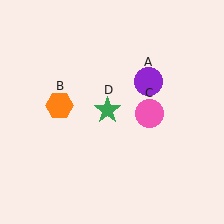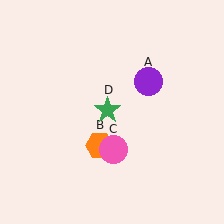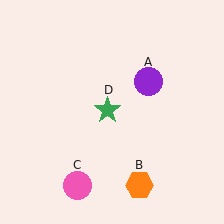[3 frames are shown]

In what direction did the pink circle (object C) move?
The pink circle (object C) moved down and to the left.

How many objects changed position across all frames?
2 objects changed position: orange hexagon (object B), pink circle (object C).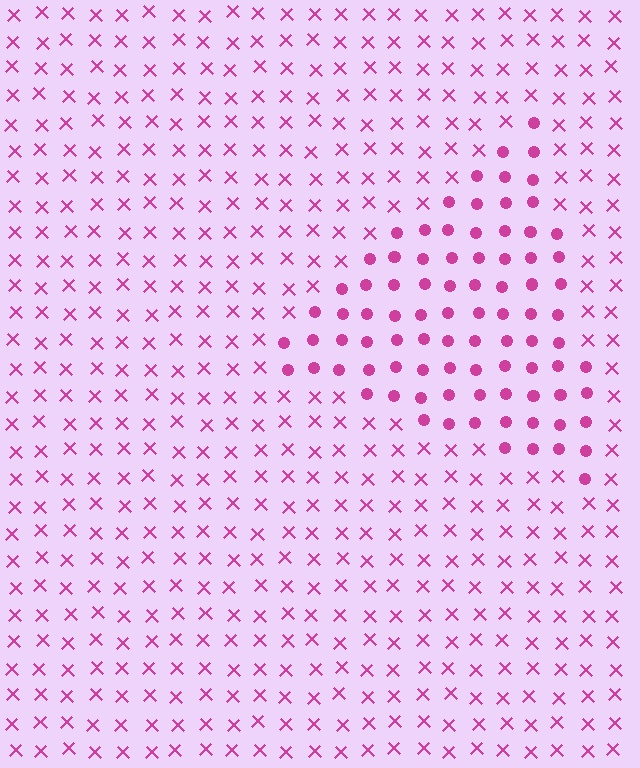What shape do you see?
I see a triangle.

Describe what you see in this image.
The image is filled with small magenta elements arranged in a uniform grid. A triangle-shaped region contains circles, while the surrounding area contains X marks. The boundary is defined purely by the change in element shape.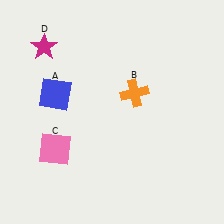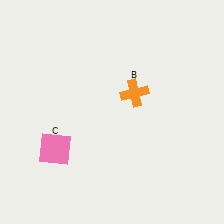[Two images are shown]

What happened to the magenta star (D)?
The magenta star (D) was removed in Image 2. It was in the top-left area of Image 1.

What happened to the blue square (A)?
The blue square (A) was removed in Image 2. It was in the top-left area of Image 1.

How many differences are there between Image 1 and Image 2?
There are 2 differences between the two images.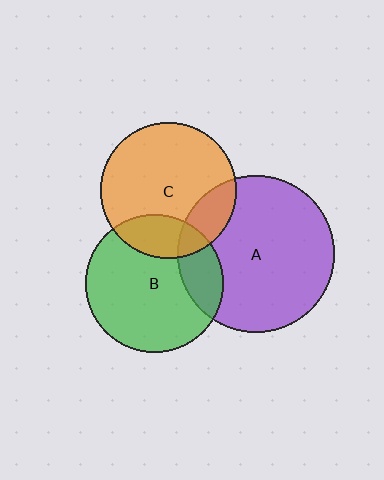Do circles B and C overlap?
Yes.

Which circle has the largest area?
Circle A (purple).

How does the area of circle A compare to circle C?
Approximately 1.3 times.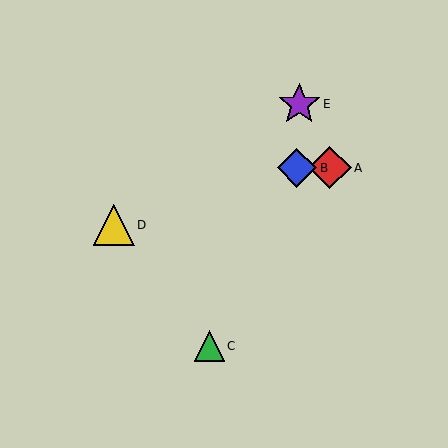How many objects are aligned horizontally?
2 objects (A, B) are aligned horizontally.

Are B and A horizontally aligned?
Yes, both are at y≈168.